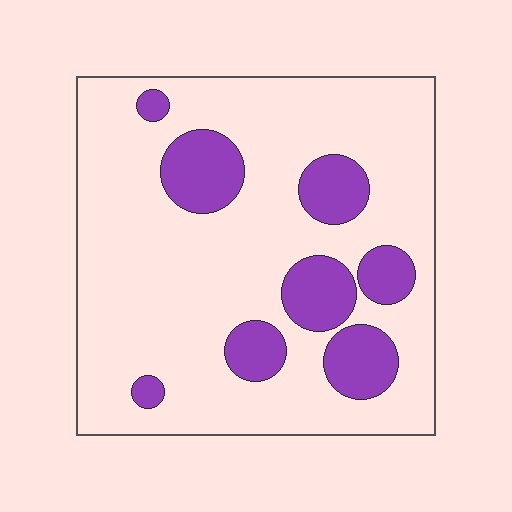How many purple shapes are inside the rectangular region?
8.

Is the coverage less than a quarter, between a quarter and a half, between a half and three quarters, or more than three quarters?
Less than a quarter.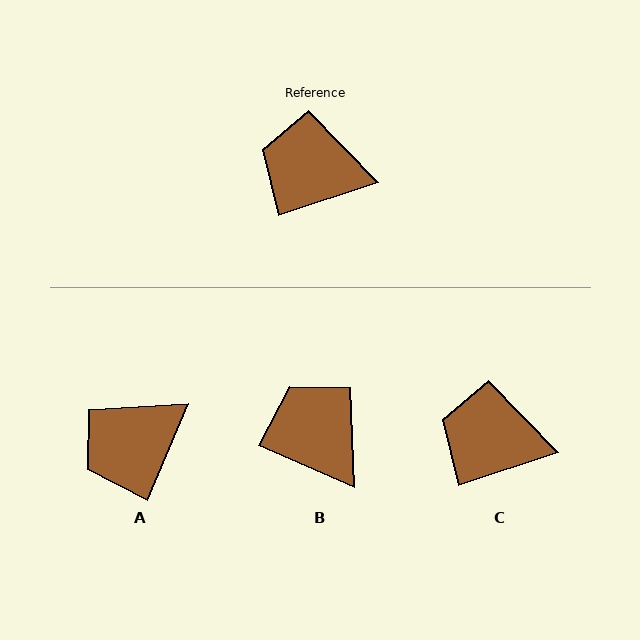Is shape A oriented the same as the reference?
No, it is off by about 49 degrees.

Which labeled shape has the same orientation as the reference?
C.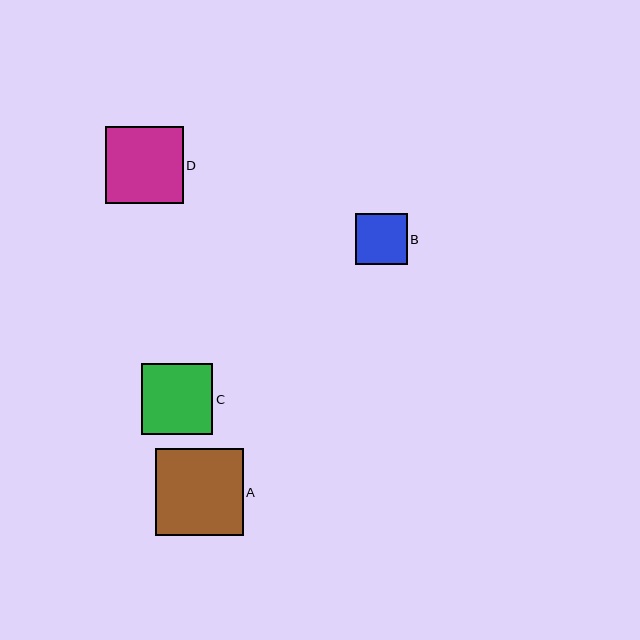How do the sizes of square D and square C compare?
Square D and square C are approximately the same size.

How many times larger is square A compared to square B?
Square A is approximately 1.7 times the size of square B.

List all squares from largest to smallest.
From largest to smallest: A, D, C, B.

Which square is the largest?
Square A is the largest with a size of approximately 88 pixels.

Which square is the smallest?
Square B is the smallest with a size of approximately 52 pixels.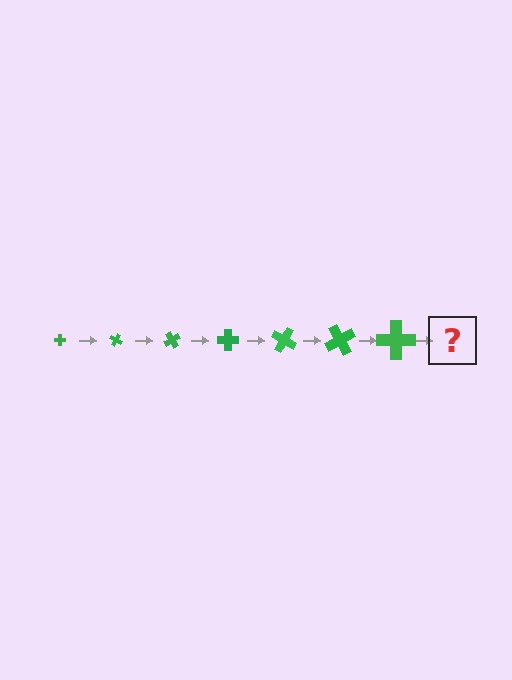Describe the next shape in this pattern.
It should be a cross, larger than the previous one and rotated 210 degrees from the start.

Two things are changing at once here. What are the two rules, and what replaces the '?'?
The two rules are that the cross grows larger each step and it rotates 30 degrees each step. The '?' should be a cross, larger than the previous one and rotated 210 degrees from the start.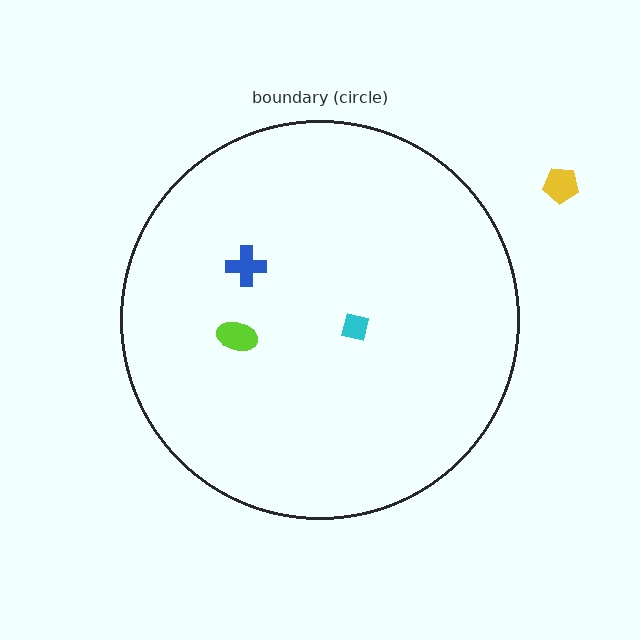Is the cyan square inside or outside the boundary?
Inside.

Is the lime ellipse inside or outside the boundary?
Inside.